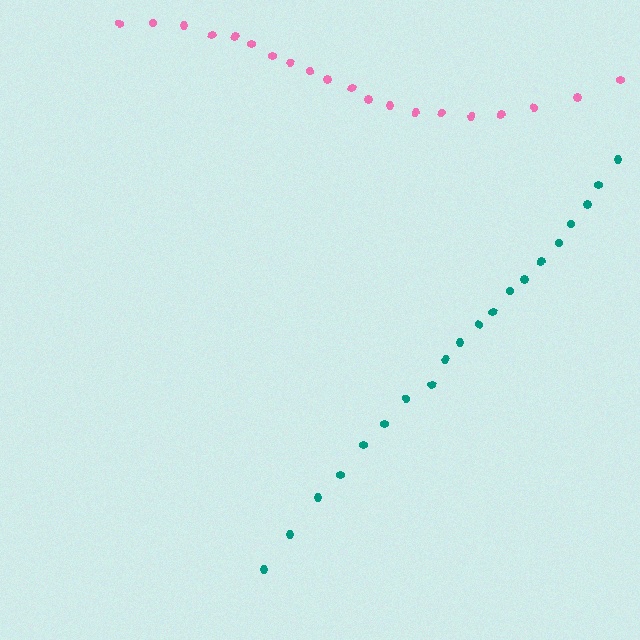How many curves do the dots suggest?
There are 2 distinct paths.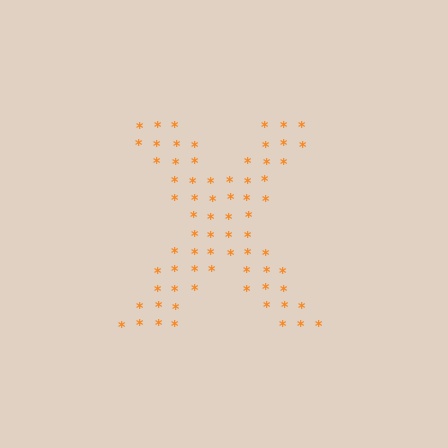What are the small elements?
The small elements are asterisks.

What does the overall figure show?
The overall figure shows the letter X.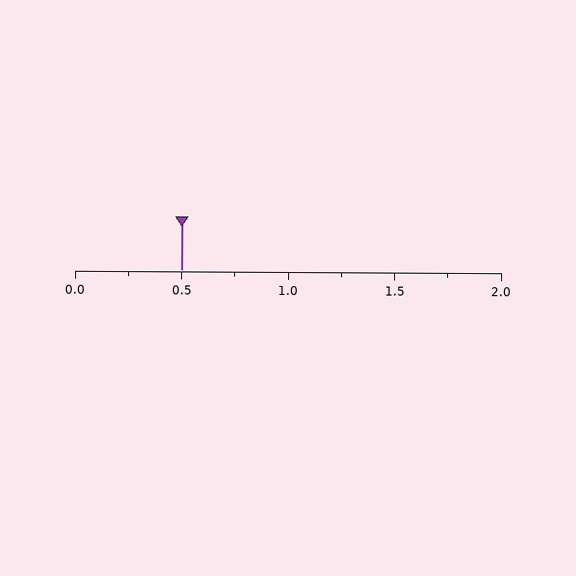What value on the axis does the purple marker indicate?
The marker indicates approximately 0.5.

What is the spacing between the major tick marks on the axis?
The major ticks are spaced 0.5 apart.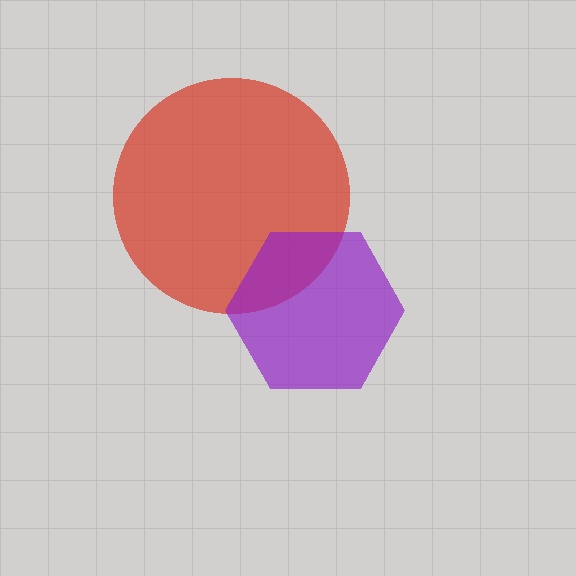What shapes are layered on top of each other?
The layered shapes are: a red circle, a purple hexagon.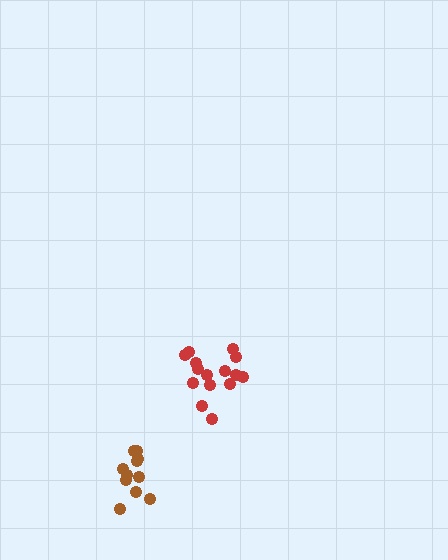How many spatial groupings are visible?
There are 2 spatial groupings.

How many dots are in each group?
Group 1: 11 dots, Group 2: 15 dots (26 total).